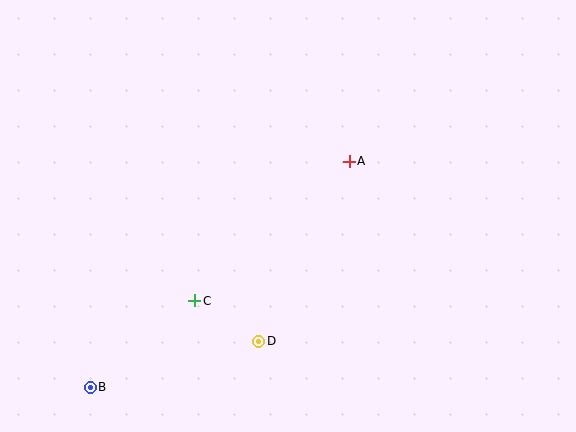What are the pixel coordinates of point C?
Point C is at (195, 301).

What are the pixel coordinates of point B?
Point B is at (90, 387).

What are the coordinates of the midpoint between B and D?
The midpoint between B and D is at (174, 364).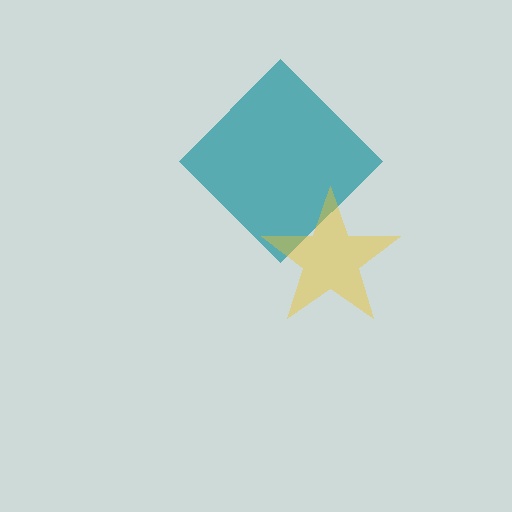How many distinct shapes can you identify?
There are 2 distinct shapes: a teal diamond, a yellow star.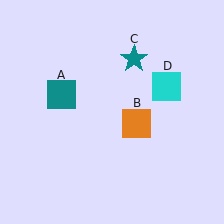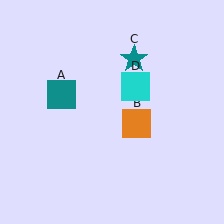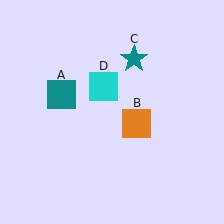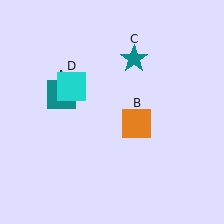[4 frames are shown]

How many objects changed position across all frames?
1 object changed position: cyan square (object D).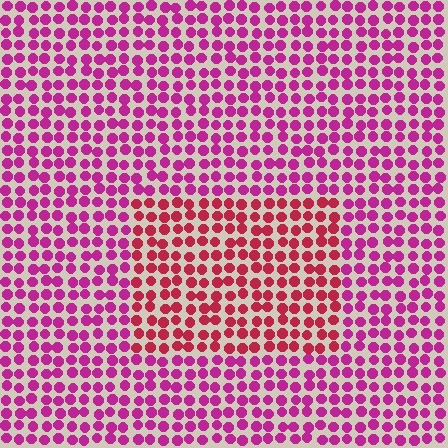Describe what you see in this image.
The image is filled with small magenta elements in a uniform arrangement. A rectangle-shaped region is visible where the elements are tinted to a slightly different hue, forming a subtle color boundary.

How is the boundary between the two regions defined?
The boundary is defined purely by a slight shift in hue (about 32 degrees). Spacing, size, and orientation are identical on both sides.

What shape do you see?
I see a rectangle.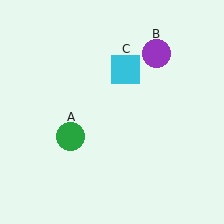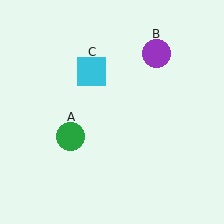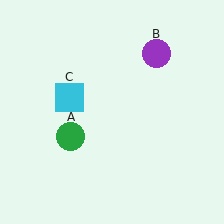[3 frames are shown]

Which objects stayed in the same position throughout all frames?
Green circle (object A) and purple circle (object B) remained stationary.